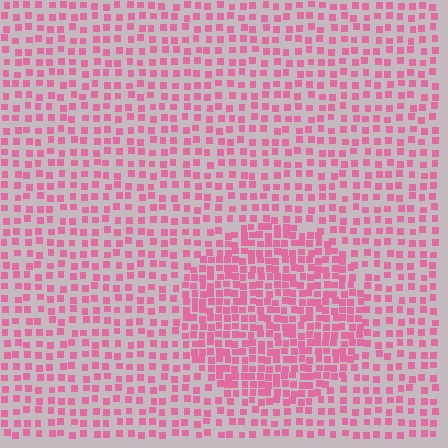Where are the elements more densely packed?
The elements are more densely packed inside the circle boundary.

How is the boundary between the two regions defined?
The boundary is defined by a change in element density (approximately 1.9x ratio). All elements are the same color, size, and shape.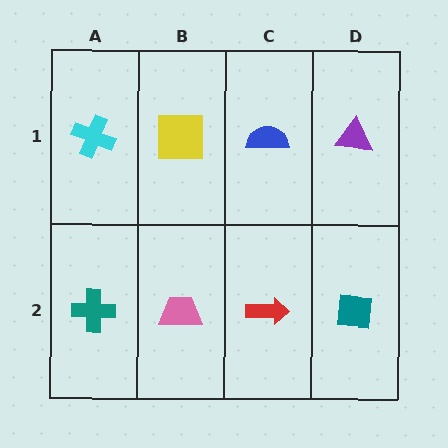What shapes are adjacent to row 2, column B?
A yellow square (row 1, column B), a teal cross (row 2, column A), a red arrow (row 2, column C).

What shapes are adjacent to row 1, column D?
A teal square (row 2, column D), a blue semicircle (row 1, column C).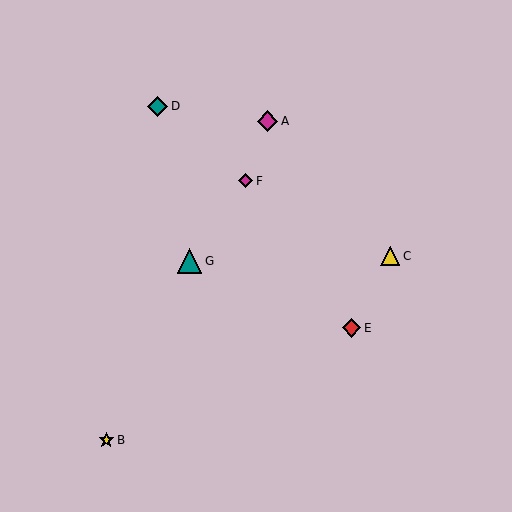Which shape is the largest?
The teal triangle (labeled G) is the largest.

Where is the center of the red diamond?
The center of the red diamond is at (351, 328).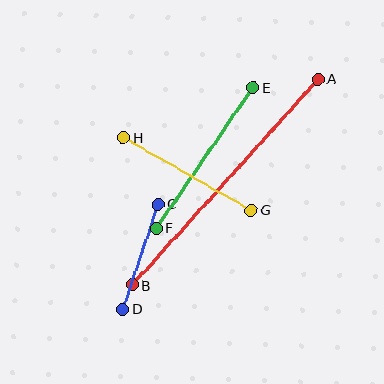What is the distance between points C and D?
The distance is approximately 111 pixels.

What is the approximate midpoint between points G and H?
The midpoint is at approximately (187, 174) pixels.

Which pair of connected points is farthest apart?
Points A and B are farthest apart.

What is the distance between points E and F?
The distance is approximately 171 pixels.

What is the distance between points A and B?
The distance is approximately 277 pixels.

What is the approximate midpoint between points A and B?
The midpoint is at approximately (225, 182) pixels.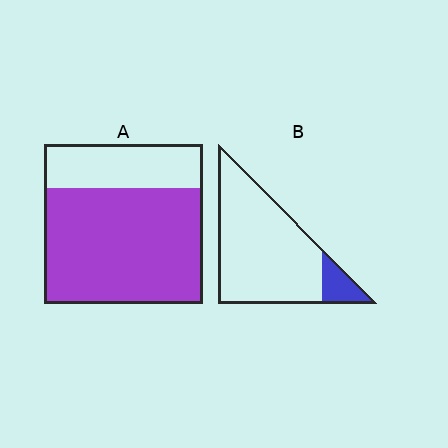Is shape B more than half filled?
No.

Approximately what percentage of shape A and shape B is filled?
A is approximately 70% and B is approximately 10%.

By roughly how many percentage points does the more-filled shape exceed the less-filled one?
By roughly 60 percentage points (A over B).